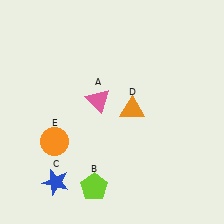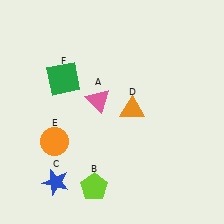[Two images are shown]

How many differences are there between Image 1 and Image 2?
There is 1 difference between the two images.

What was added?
A green square (F) was added in Image 2.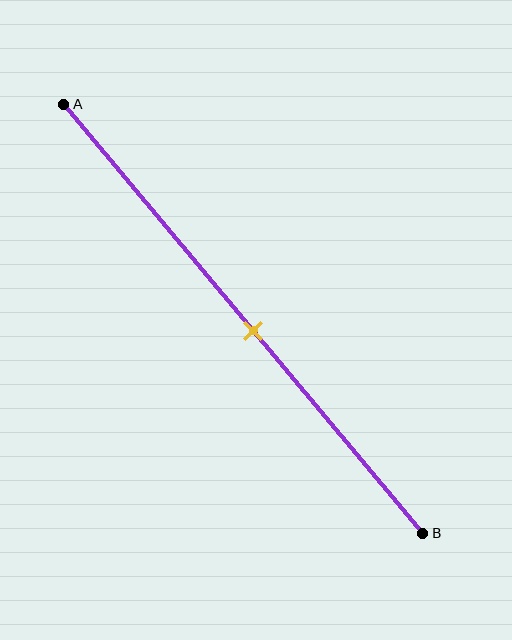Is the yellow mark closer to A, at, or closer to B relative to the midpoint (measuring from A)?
The yellow mark is approximately at the midpoint of segment AB.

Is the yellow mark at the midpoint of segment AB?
Yes, the mark is approximately at the midpoint.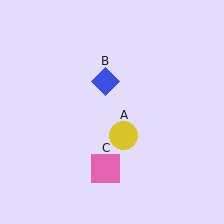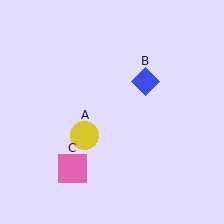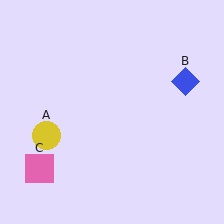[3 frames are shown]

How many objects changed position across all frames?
3 objects changed position: yellow circle (object A), blue diamond (object B), pink square (object C).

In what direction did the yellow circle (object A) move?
The yellow circle (object A) moved left.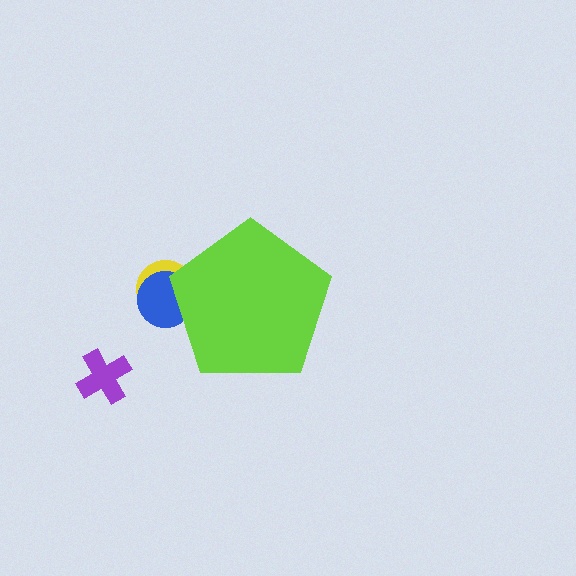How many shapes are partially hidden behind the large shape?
2 shapes are partially hidden.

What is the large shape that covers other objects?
A lime pentagon.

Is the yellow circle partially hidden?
Yes, the yellow circle is partially hidden behind the lime pentagon.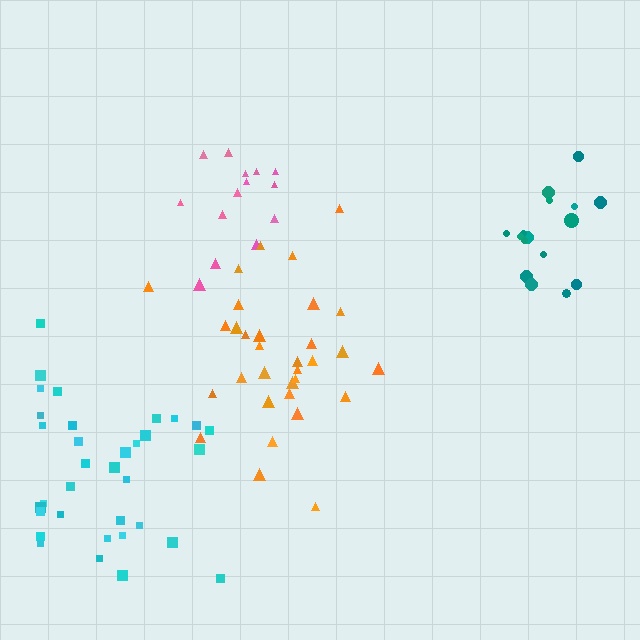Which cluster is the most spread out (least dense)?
Orange.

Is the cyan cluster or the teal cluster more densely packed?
Teal.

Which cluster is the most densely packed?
Teal.